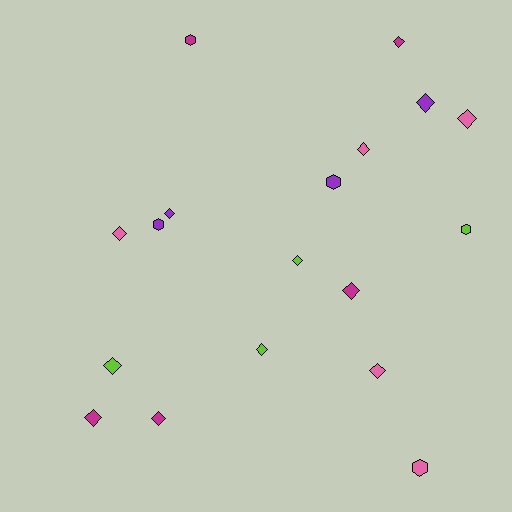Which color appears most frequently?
Pink, with 5 objects.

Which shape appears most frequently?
Diamond, with 13 objects.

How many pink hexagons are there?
There is 1 pink hexagon.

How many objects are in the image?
There are 18 objects.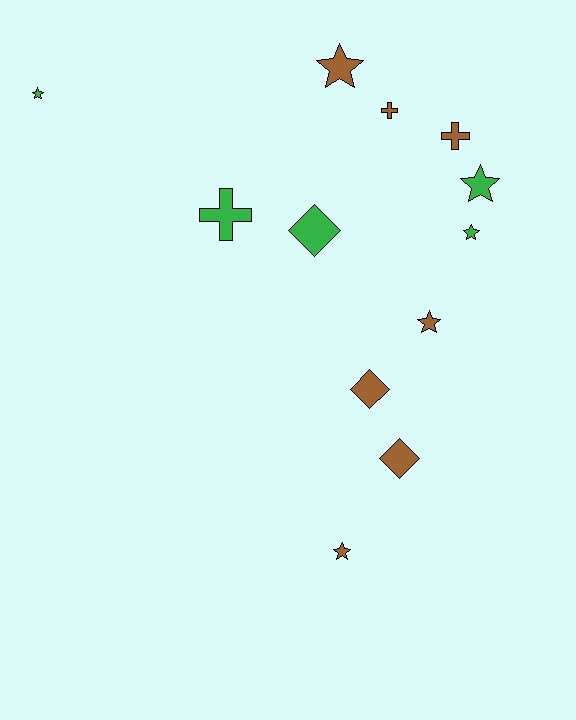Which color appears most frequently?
Brown, with 7 objects.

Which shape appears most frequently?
Star, with 6 objects.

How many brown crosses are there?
There are 2 brown crosses.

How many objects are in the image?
There are 12 objects.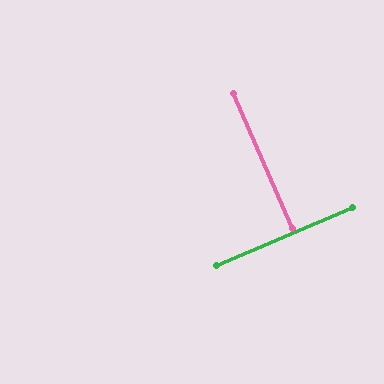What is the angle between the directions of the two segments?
Approximately 89 degrees.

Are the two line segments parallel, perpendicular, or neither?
Perpendicular — they meet at approximately 89°.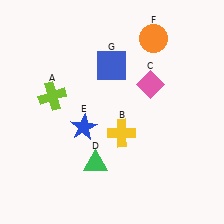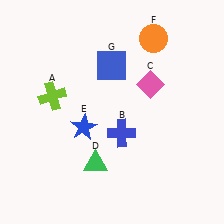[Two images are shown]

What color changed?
The cross (B) changed from yellow in Image 1 to blue in Image 2.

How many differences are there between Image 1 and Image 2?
There is 1 difference between the two images.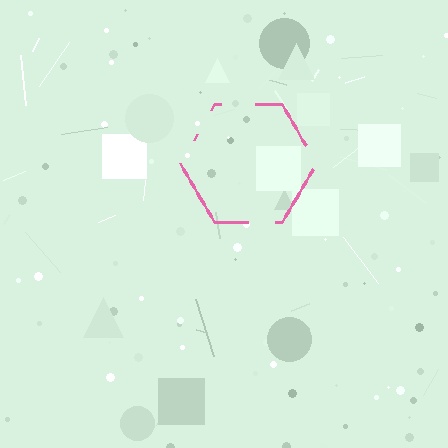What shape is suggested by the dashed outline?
The dashed outline suggests a hexagon.